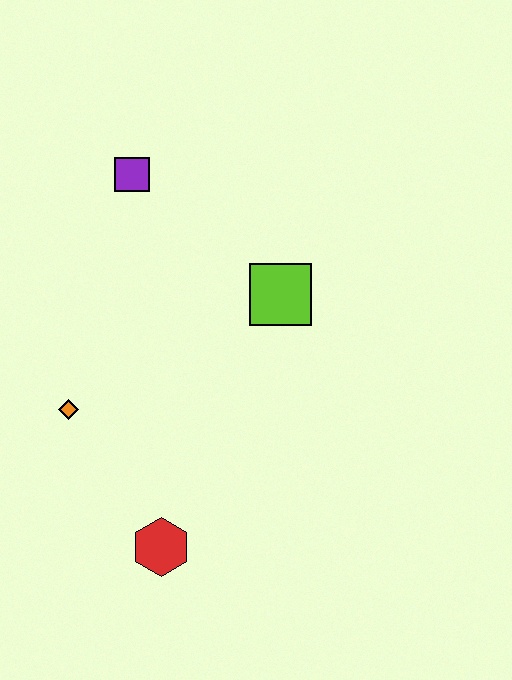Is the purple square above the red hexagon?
Yes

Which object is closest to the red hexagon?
The orange diamond is closest to the red hexagon.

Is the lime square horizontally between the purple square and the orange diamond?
No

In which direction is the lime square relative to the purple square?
The lime square is to the right of the purple square.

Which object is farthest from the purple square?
The red hexagon is farthest from the purple square.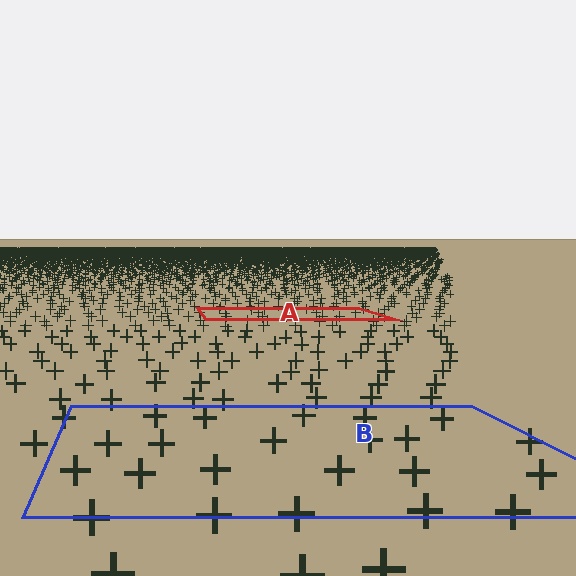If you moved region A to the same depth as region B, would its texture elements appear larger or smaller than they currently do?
They would appear larger. At a closer depth, the same texture elements are projected at a bigger on-screen size.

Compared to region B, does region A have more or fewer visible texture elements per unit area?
Region A has more texture elements per unit area — they are packed more densely because it is farther away.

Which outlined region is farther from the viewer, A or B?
Region A is farther from the viewer — the texture elements inside it appear smaller and more densely packed.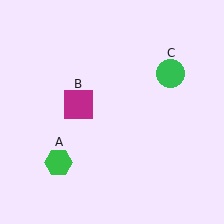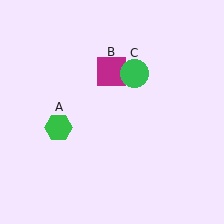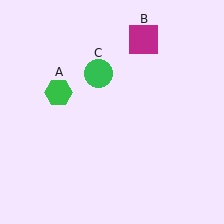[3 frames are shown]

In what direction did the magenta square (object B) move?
The magenta square (object B) moved up and to the right.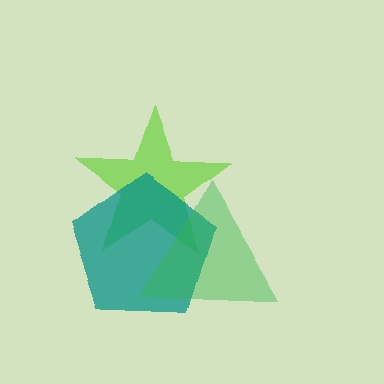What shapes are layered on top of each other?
The layered shapes are: a lime star, a teal pentagon, a green triangle.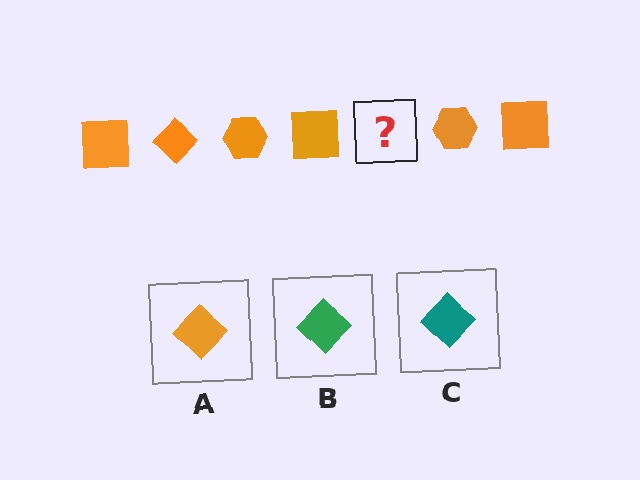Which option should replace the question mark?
Option A.